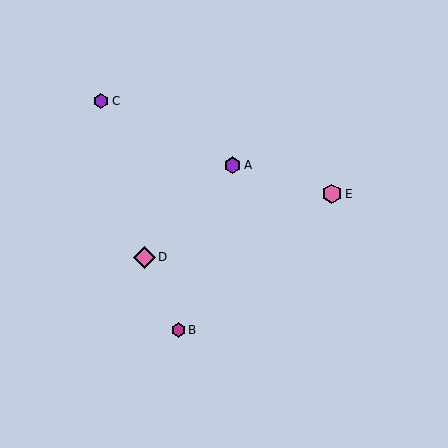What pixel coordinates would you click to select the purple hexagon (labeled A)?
Click at (232, 165) to select the purple hexagon A.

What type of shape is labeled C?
Shape C is a purple hexagon.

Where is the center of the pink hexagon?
The center of the pink hexagon is at (332, 194).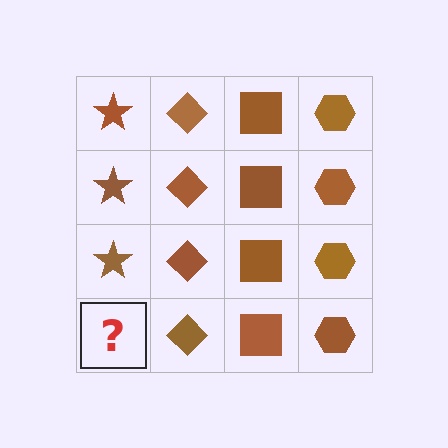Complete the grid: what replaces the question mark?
The question mark should be replaced with a brown star.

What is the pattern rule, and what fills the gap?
The rule is that each column has a consistent shape. The gap should be filled with a brown star.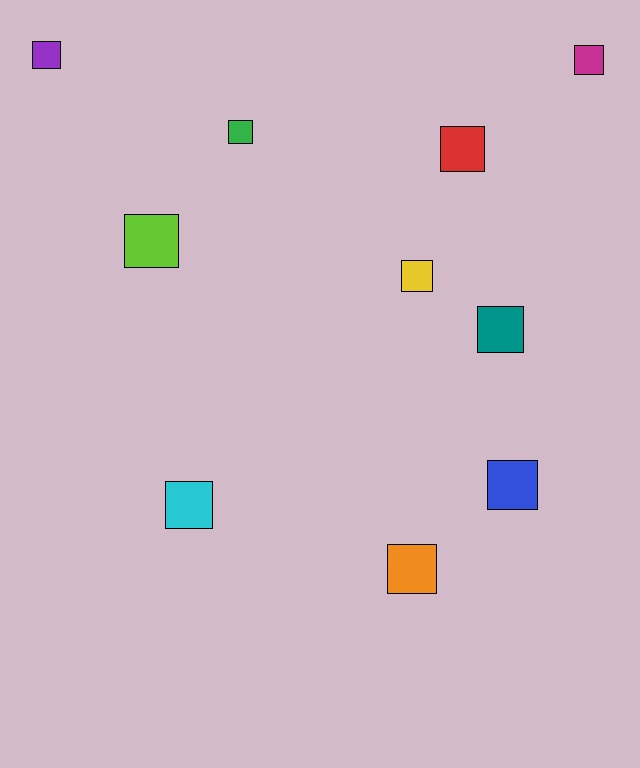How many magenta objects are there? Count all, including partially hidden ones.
There is 1 magenta object.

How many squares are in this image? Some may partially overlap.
There are 10 squares.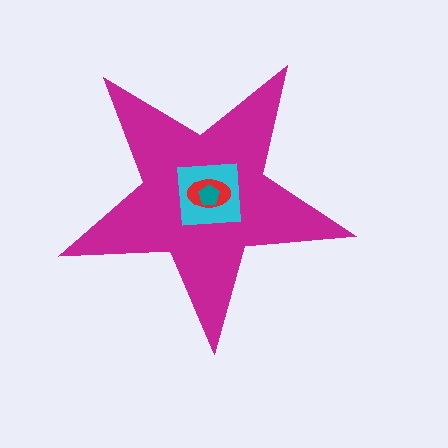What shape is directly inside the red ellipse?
The teal pentagon.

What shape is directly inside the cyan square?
The red ellipse.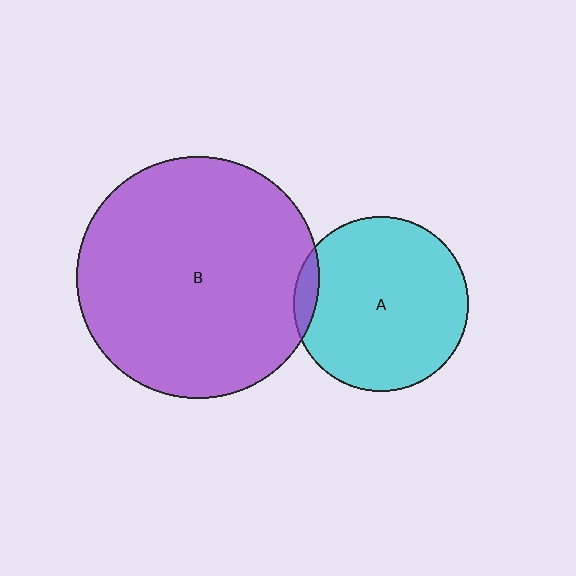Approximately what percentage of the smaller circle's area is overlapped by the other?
Approximately 5%.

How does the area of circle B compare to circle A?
Approximately 1.9 times.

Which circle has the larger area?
Circle B (purple).